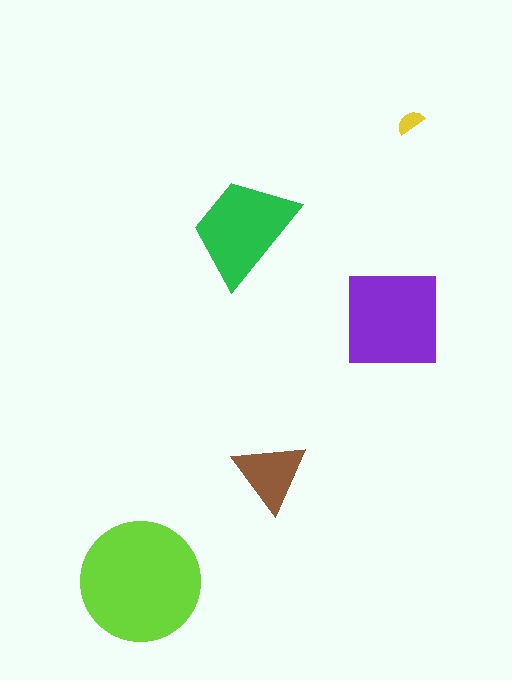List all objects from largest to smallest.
The lime circle, the purple square, the green trapezoid, the brown triangle, the yellow semicircle.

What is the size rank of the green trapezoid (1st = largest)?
3rd.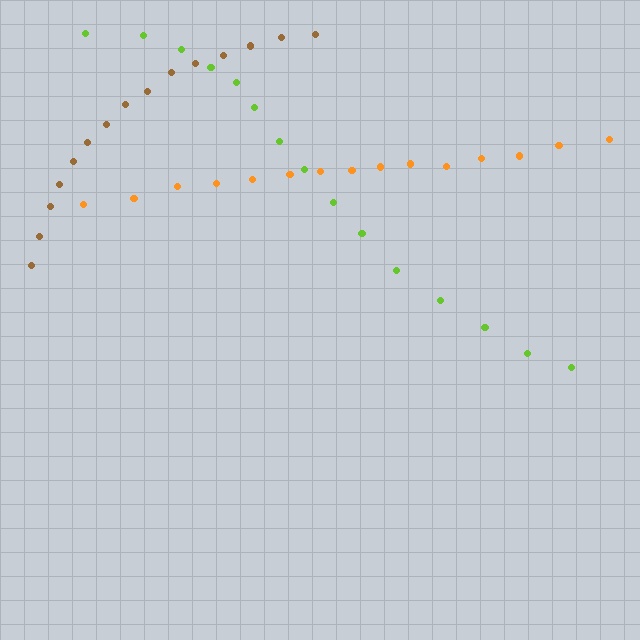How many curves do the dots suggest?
There are 3 distinct paths.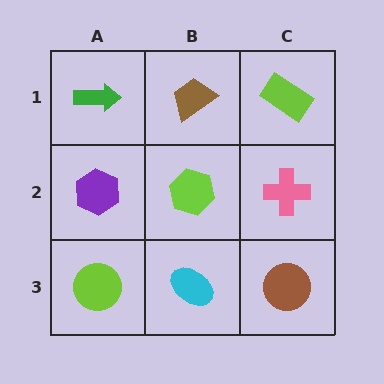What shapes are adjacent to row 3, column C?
A pink cross (row 2, column C), a cyan ellipse (row 3, column B).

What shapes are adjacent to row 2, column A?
A green arrow (row 1, column A), a lime circle (row 3, column A), a lime hexagon (row 2, column B).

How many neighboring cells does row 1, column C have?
2.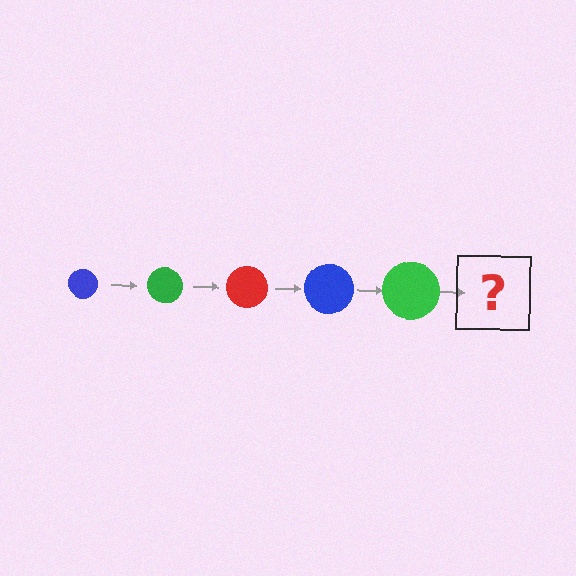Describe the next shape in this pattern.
It should be a red circle, larger than the previous one.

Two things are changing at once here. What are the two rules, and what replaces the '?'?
The two rules are that the circle grows larger each step and the color cycles through blue, green, and red. The '?' should be a red circle, larger than the previous one.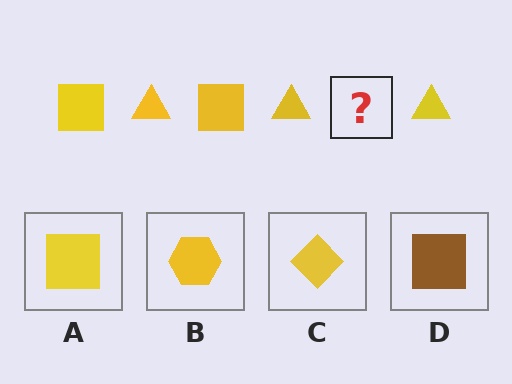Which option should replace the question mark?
Option A.